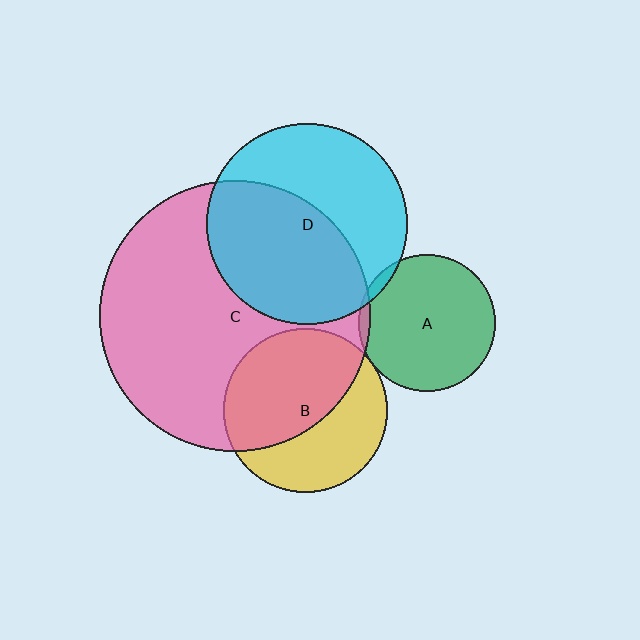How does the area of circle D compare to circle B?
Approximately 1.5 times.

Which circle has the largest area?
Circle C (pink).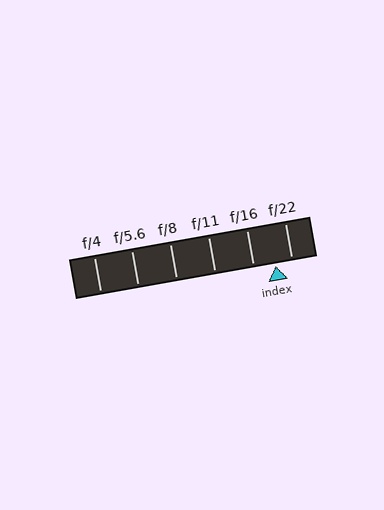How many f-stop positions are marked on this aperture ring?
There are 6 f-stop positions marked.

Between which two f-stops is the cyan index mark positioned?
The index mark is between f/16 and f/22.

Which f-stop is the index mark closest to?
The index mark is closest to f/22.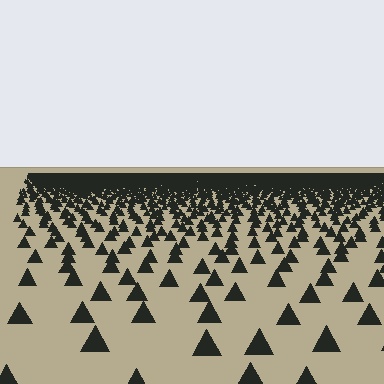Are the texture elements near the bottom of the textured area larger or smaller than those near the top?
Larger. Near the bottom, elements are closer to the viewer and appear at a bigger on-screen size.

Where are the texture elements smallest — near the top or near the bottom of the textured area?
Near the top.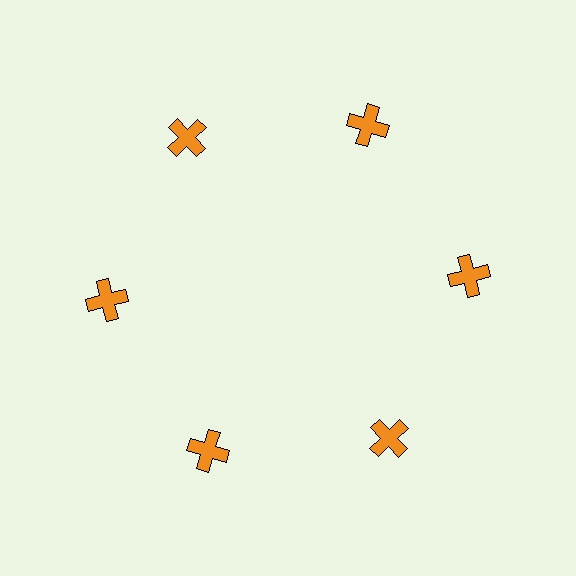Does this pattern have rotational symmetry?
Yes, this pattern has 6-fold rotational symmetry. It looks the same after rotating 60 degrees around the center.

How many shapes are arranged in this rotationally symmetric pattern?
There are 6 shapes, arranged in 6 groups of 1.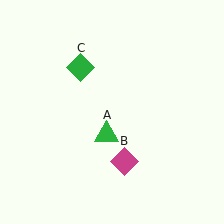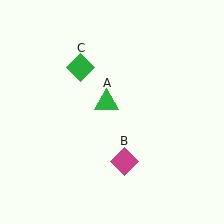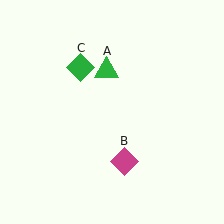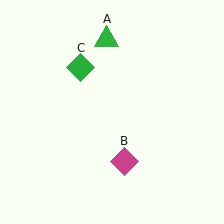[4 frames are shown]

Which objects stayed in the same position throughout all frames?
Magenta diamond (object B) and green diamond (object C) remained stationary.